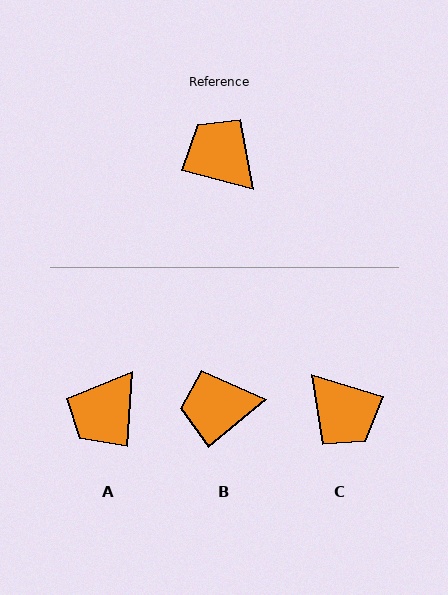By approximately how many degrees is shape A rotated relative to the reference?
Approximately 101 degrees counter-clockwise.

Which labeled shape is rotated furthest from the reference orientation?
C, about 178 degrees away.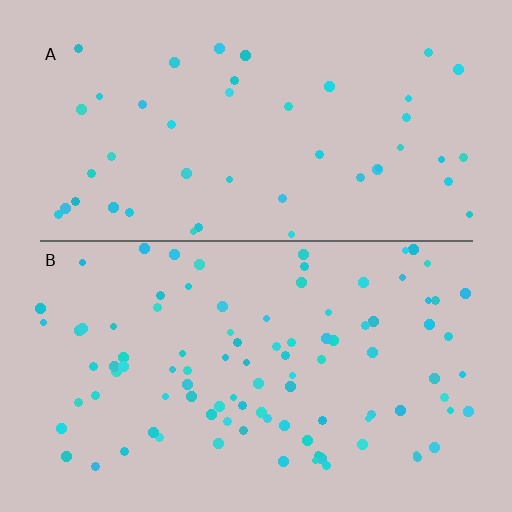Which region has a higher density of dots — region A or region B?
B (the bottom).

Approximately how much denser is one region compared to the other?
Approximately 2.1× — region B over region A.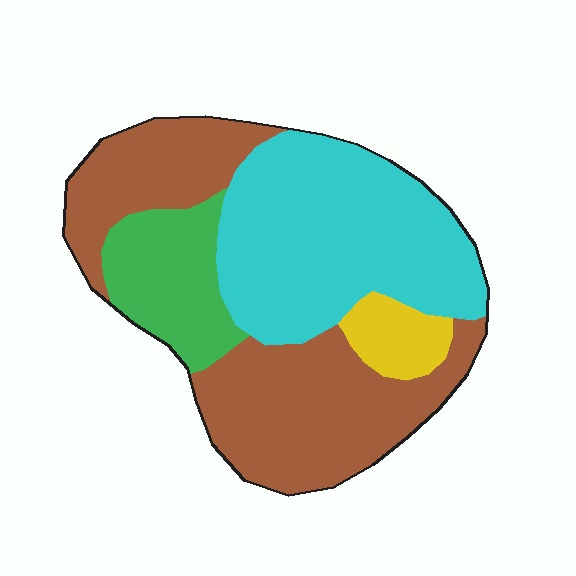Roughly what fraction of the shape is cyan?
Cyan takes up about three eighths (3/8) of the shape.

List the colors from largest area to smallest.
From largest to smallest: brown, cyan, green, yellow.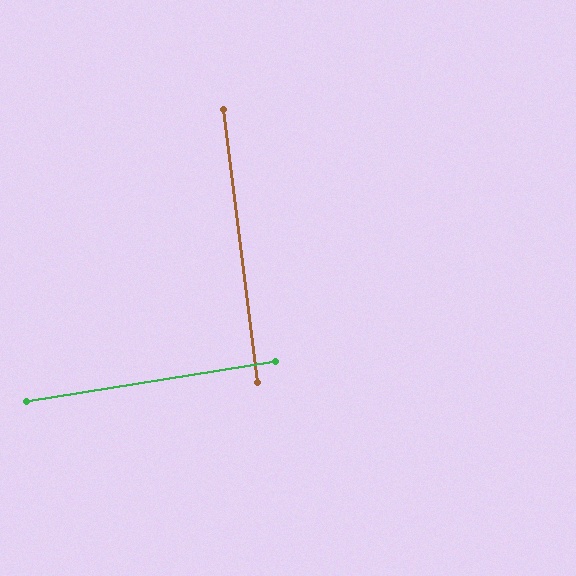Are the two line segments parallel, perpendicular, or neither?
Perpendicular — they meet at approximately 88°.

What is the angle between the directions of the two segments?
Approximately 88 degrees.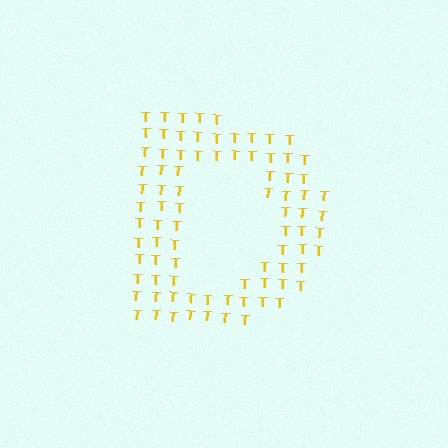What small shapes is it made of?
It is made of small letter T's.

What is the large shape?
The large shape is the letter D.